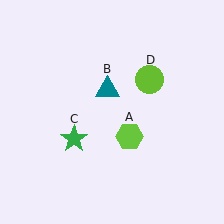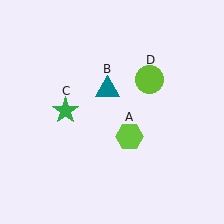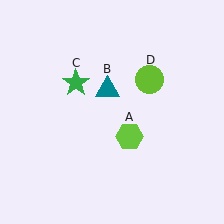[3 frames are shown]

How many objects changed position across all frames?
1 object changed position: green star (object C).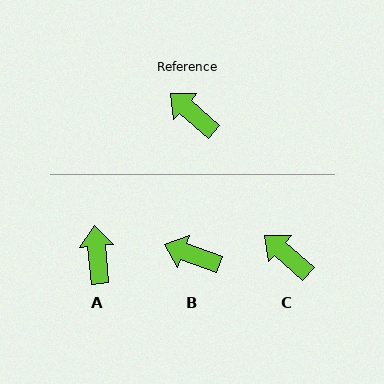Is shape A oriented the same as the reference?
No, it is off by about 44 degrees.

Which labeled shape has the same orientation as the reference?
C.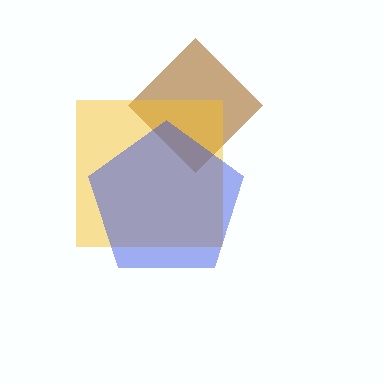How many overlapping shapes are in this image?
There are 3 overlapping shapes in the image.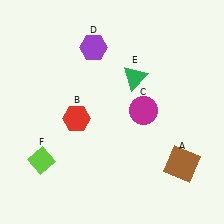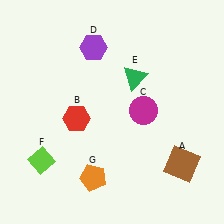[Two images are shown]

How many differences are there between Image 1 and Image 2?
There is 1 difference between the two images.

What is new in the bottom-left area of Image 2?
An orange pentagon (G) was added in the bottom-left area of Image 2.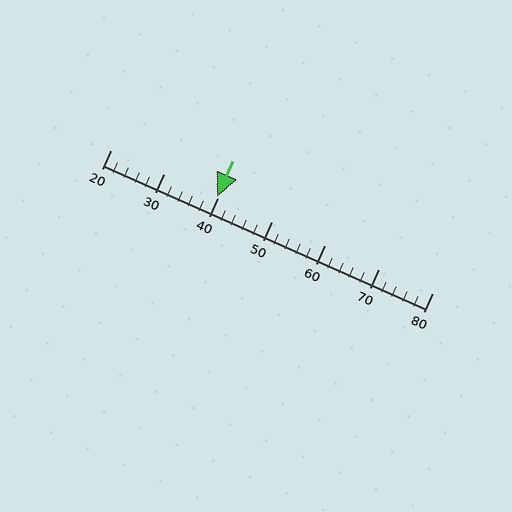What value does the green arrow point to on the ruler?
The green arrow points to approximately 40.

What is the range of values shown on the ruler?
The ruler shows values from 20 to 80.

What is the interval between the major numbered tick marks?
The major tick marks are spaced 10 units apart.